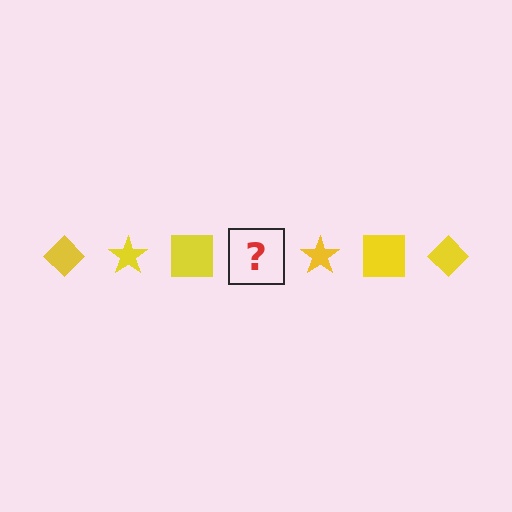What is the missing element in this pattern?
The missing element is a yellow diamond.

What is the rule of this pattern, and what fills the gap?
The rule is that the pattern cycles through diamond, star, square shapes in yellow. The gap should be filled with a yellow diamond.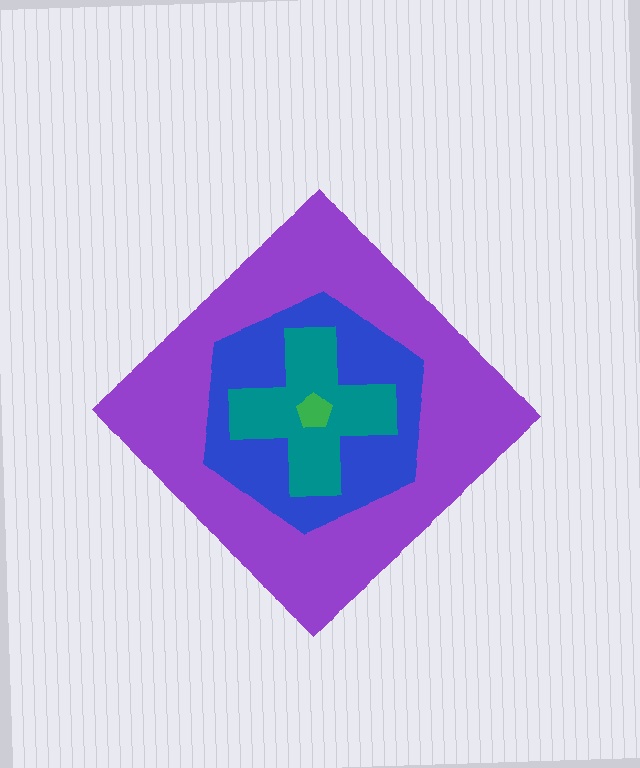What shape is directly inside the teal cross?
The green pentagon.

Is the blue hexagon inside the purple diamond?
Yes.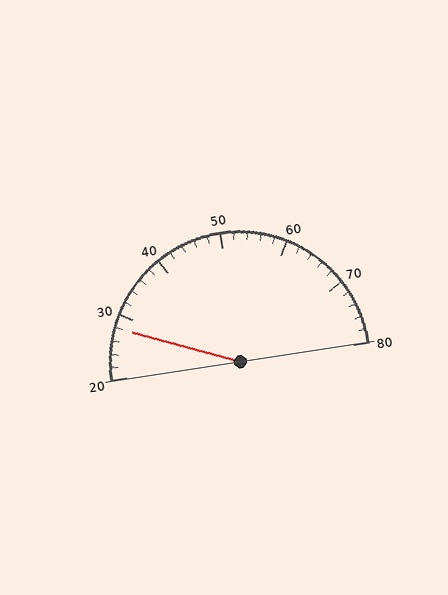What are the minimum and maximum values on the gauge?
The gauge ranges from 20 to 80.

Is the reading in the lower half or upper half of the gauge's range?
The reading is in the lower half of the range (20 to 80).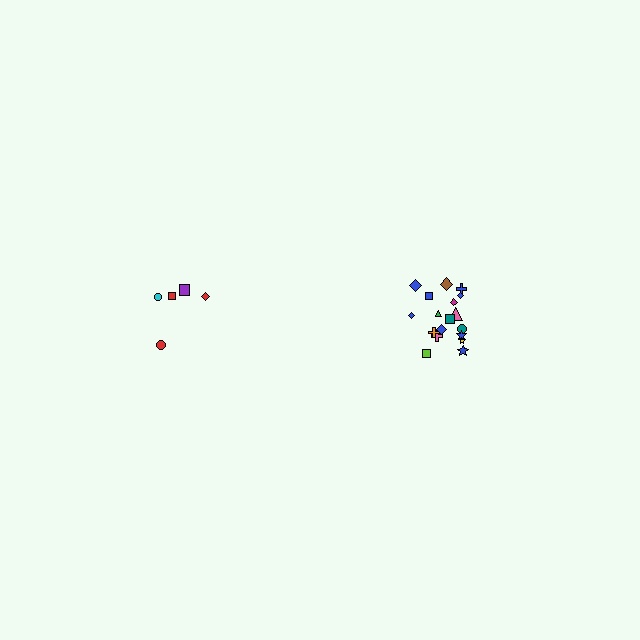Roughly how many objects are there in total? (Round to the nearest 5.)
Roughly 25 objects in total.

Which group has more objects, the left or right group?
The right group.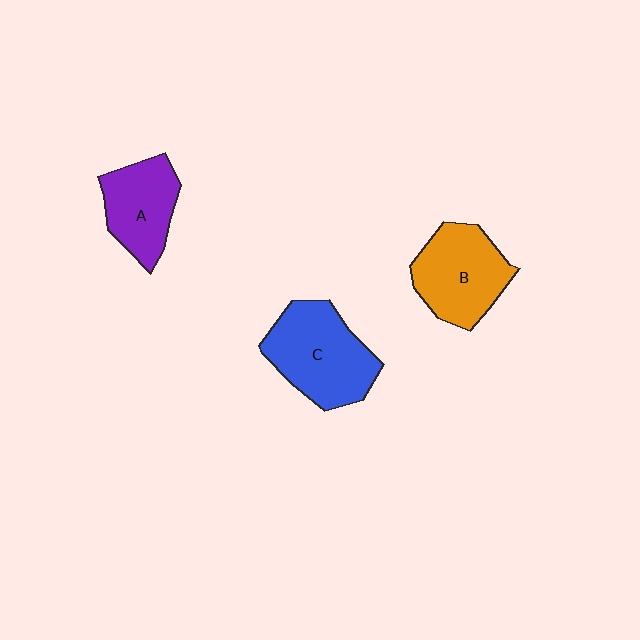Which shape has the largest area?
Shape C (blue).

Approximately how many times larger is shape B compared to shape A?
Approximately 1.2 times.